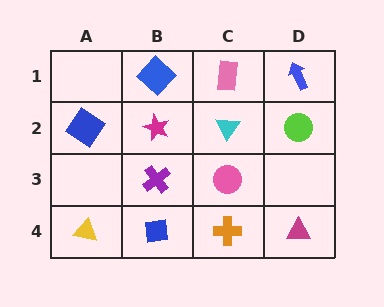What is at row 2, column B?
A magenta star.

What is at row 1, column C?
A pink rectangle.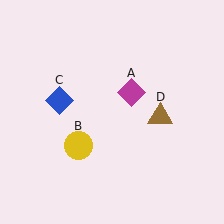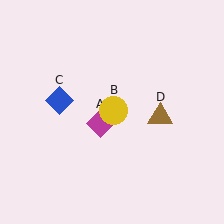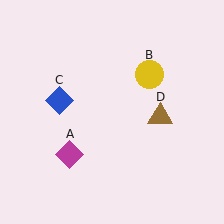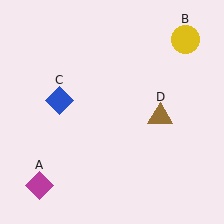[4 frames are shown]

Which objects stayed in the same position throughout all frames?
Blue diamond (object C) and brown triangle (object D) remained stationary.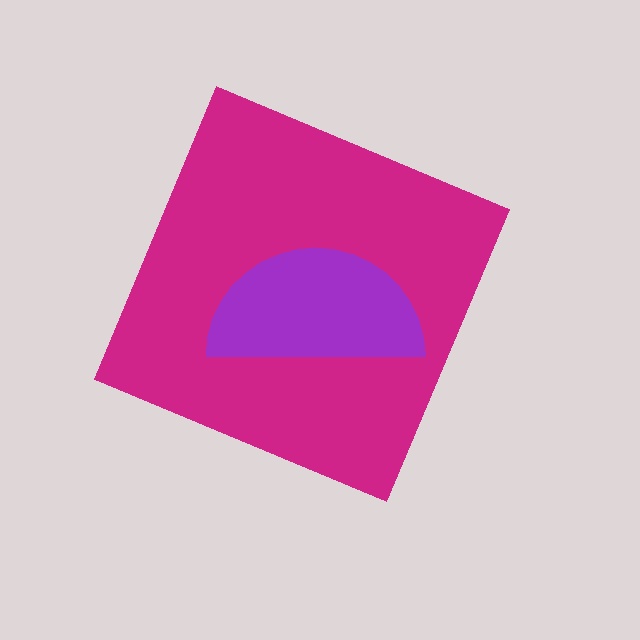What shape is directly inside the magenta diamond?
The purple semicircle.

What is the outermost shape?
The magenta diamond.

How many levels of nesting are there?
2.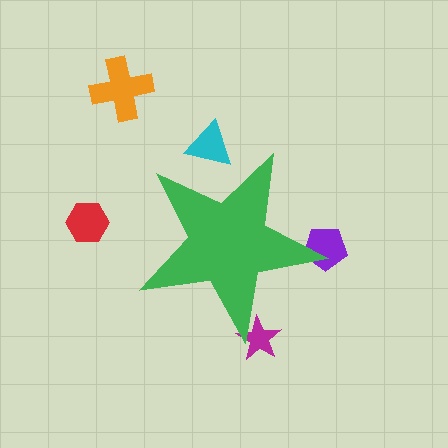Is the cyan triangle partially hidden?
Yes, the cyan triangle is partially hidden behind the green star.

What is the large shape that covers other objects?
A green star.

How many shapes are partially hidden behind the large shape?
3 shapes are partially hidden.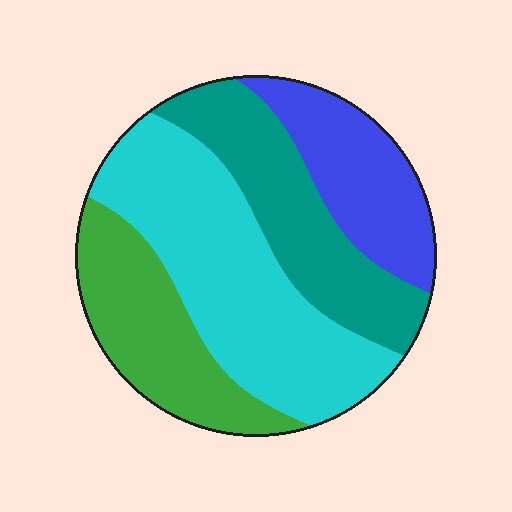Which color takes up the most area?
Cyan, at roughly 35%.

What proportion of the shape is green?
Green takes up less than a quarter of the shape.